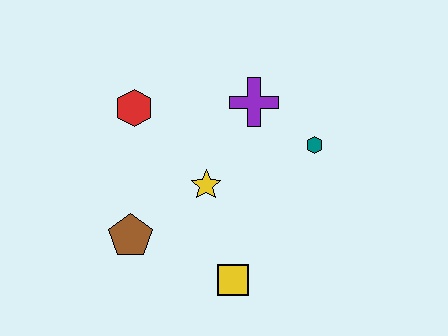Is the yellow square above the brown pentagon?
No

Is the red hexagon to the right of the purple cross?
No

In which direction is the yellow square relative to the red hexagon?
The yellow square is below the red hexagon.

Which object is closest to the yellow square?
The yellow star is closest to the yellow square.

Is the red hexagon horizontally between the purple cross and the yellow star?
No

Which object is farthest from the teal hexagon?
The brown pentagon is farthest from the teal hexagon.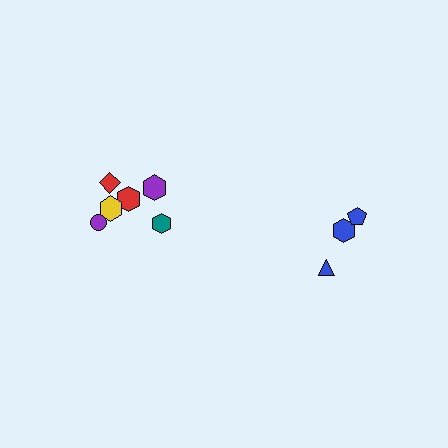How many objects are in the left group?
There are 6 objects.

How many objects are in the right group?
There are 3 objects.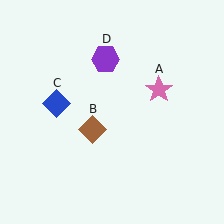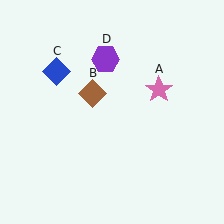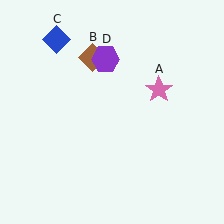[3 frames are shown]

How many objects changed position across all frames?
2 objects changed position: brown diamond (object B), blue diamond (object C).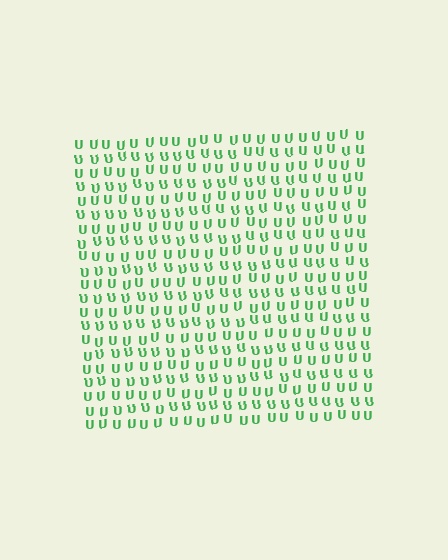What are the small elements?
The small elements are letter U's.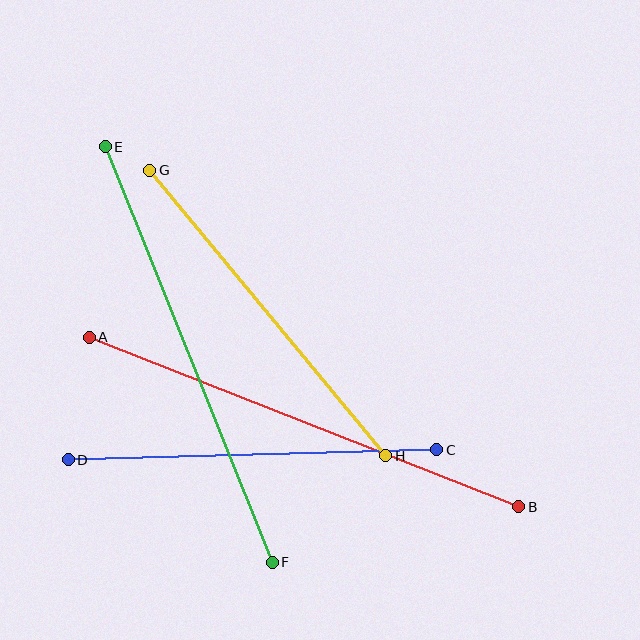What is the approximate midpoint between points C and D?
The midpoint is at approximately (252, 455) pixels.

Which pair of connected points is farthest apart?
Points A and B are farthest apart.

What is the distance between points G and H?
The distance is approximately 370 pixels.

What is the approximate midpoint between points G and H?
The midpoint is at approximately (268, 313) pixels.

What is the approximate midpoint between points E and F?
The midpoint is at approximately (189, 354) pixels.